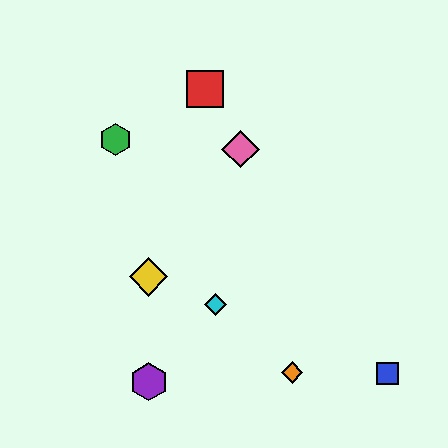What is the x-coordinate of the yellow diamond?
The yellow diamond is at x≈149.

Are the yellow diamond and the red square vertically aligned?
No, the yellow diamond is at x≈149 and the red square is at x≈205.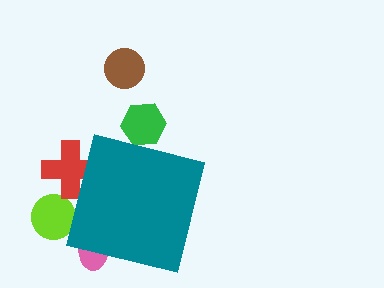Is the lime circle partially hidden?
Yes, the lime circle is partially hidden behind the teal square.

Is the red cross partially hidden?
Yes, the red cross is partially hidden behind the teal square.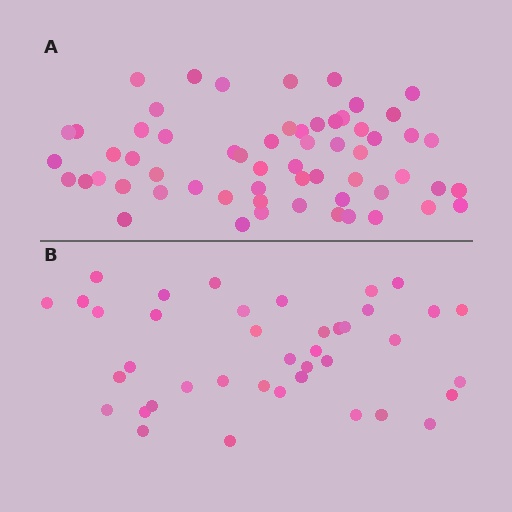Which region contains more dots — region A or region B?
Region A (the top region) has more dots.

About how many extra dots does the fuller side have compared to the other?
Region A has approximately 20 more dots than region B.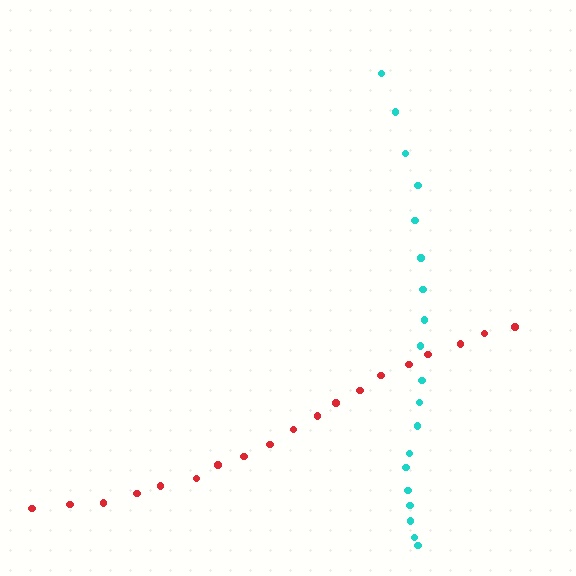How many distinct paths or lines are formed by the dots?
There are 2 distinct paths.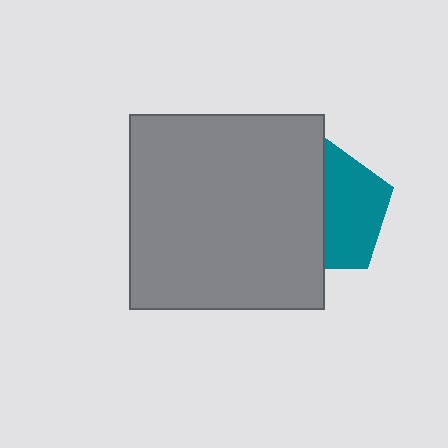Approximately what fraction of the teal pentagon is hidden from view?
Roughly 51% of the teal pentagon is hidden behind the gray square.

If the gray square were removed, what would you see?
You would see the complete teal pentagon.